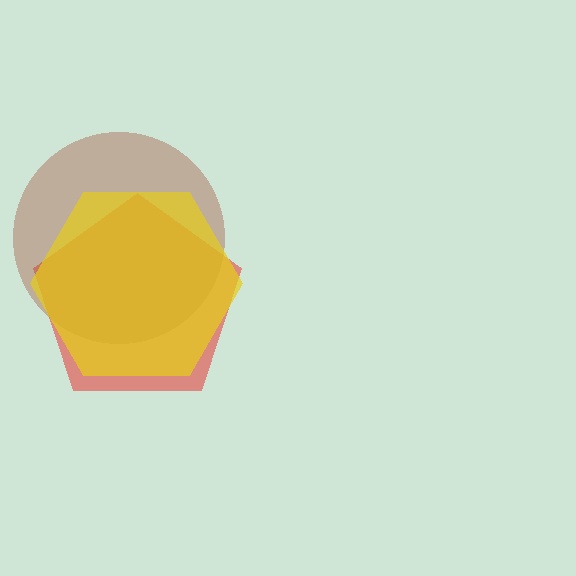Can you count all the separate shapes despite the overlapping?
Yes, there are 3 separate shapes.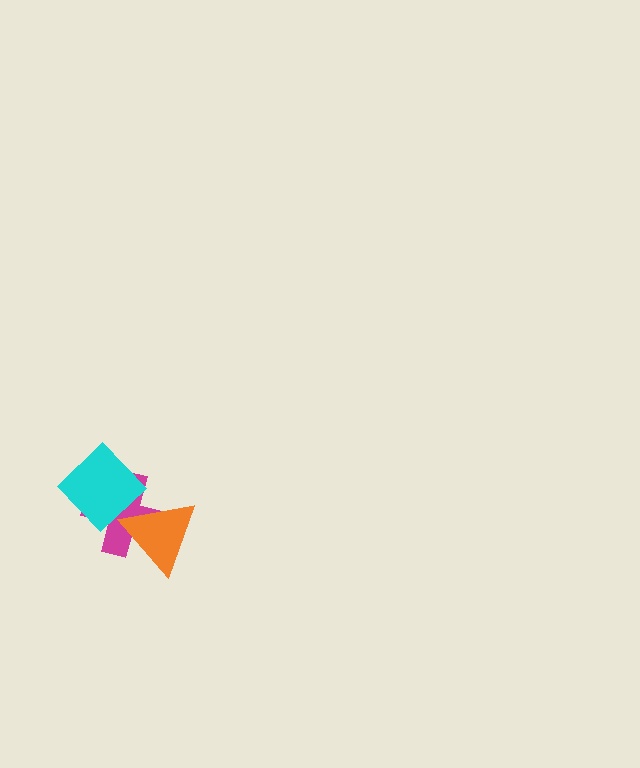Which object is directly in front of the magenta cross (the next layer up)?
The cyan diamond is directly in front of the magenta cross.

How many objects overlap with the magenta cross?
2 objects overlap with the magenta cross.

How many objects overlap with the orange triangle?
1 object overlaps with the orange triangle.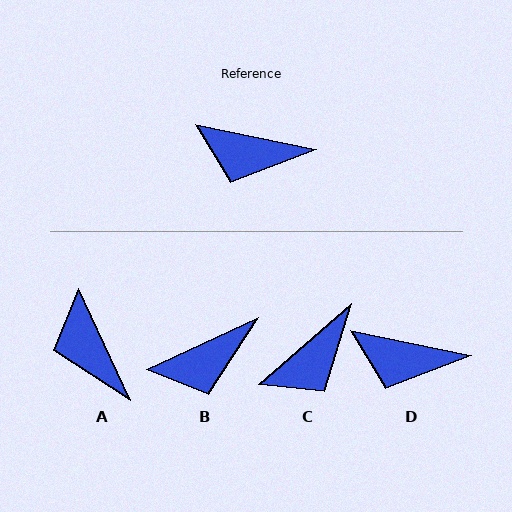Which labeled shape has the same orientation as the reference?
D.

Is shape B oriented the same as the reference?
No, it is off by about 37 degrees.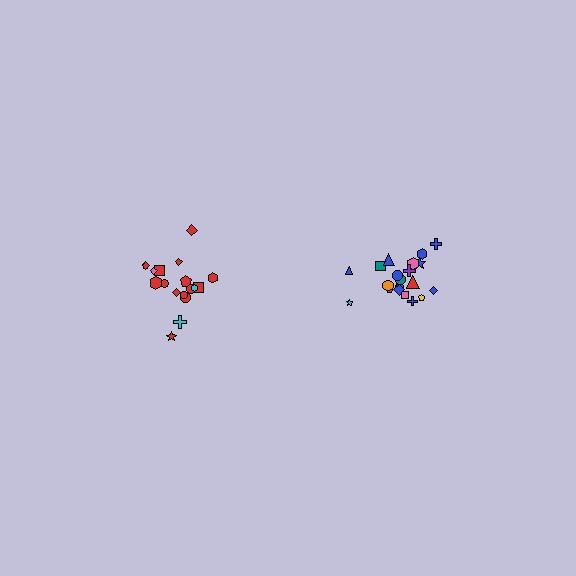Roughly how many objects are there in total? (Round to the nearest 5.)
Roughly 40 objects in total.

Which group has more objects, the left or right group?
The right group.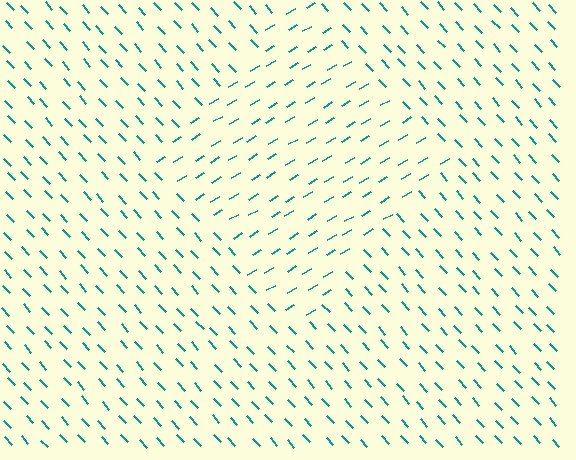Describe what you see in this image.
The image is filled with small teal line segments. A diamond region in the image has lines oriented differently from the surrounding lines, creating a visible texture boundary.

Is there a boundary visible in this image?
Yes, there is a texture boundary formed by a change in line orientation.